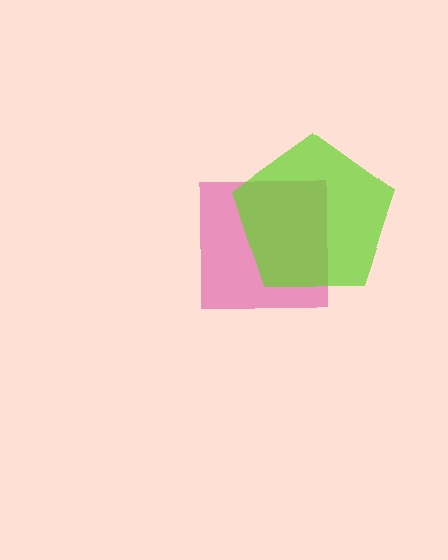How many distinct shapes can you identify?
There are 2 distinct shapes: a magenta square, a lime pentagon.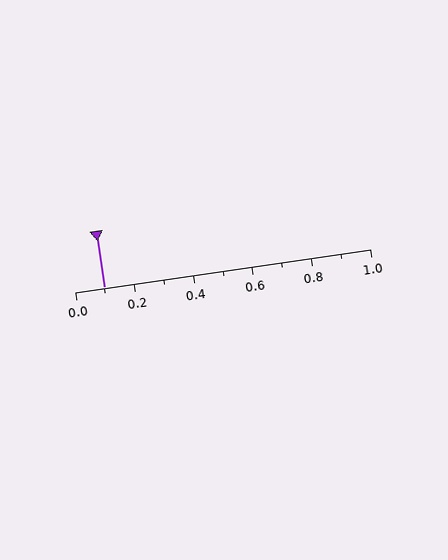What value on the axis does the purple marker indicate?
The marker indicates approximately 0.1.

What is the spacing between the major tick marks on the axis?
The major ticks are spaced 0.2 apart.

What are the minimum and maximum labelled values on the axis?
The axis runs from 0.0 to 1.0.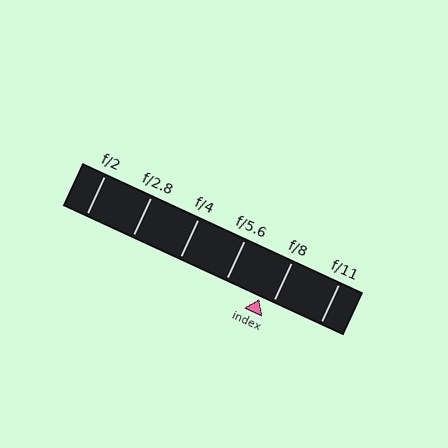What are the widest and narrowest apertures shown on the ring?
The widest aperture shown is f/2 and the narrowest is f/11.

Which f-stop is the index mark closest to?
The index mark is closest to f/8.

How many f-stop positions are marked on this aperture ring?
There are 6 f-stop positions marked.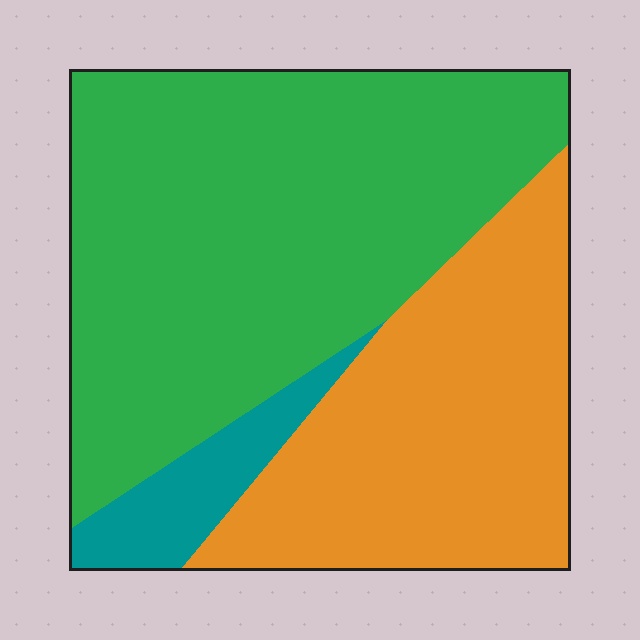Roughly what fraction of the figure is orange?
Orange covers 35% of the figure.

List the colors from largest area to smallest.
From largest to smallest: green, orange, teal.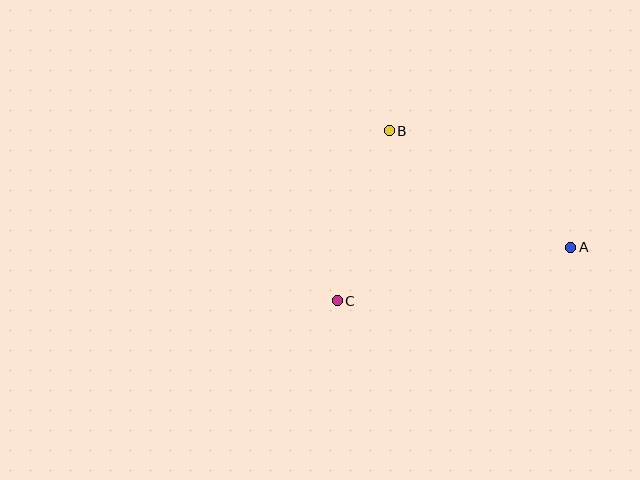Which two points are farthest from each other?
Points A and C are farthest from each other.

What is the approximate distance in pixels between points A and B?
The distance between A and B is approximately 216 pixels.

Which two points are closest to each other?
Points B and C are closest to each other.